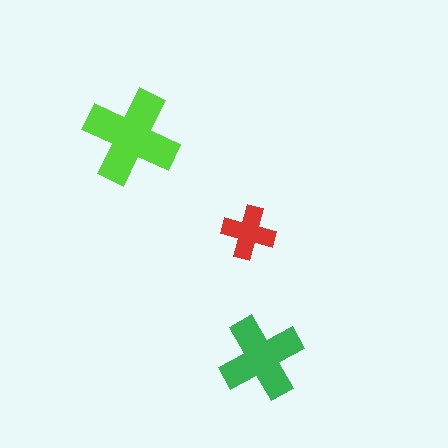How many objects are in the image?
There are 3 objects in the image.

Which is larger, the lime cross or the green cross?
The lime one.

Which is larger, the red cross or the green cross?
The green one.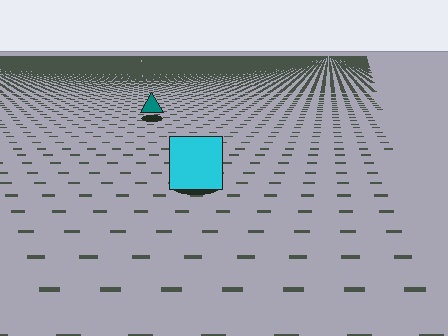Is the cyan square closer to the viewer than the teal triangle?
Yes. The cyan square is closer — you can tell from the texture gradient: the ground texture is coarser near it.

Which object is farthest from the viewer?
The teal triangle is farthest from the viewer. It appears smaller and the ground texture around it is denser.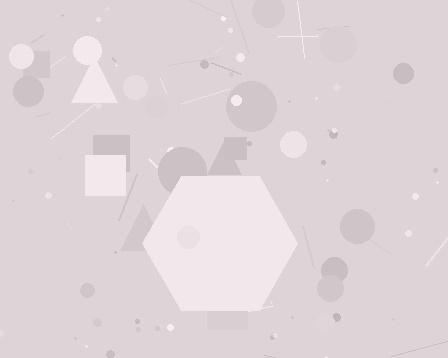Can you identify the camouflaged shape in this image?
The camouflaged shape is a hexagon.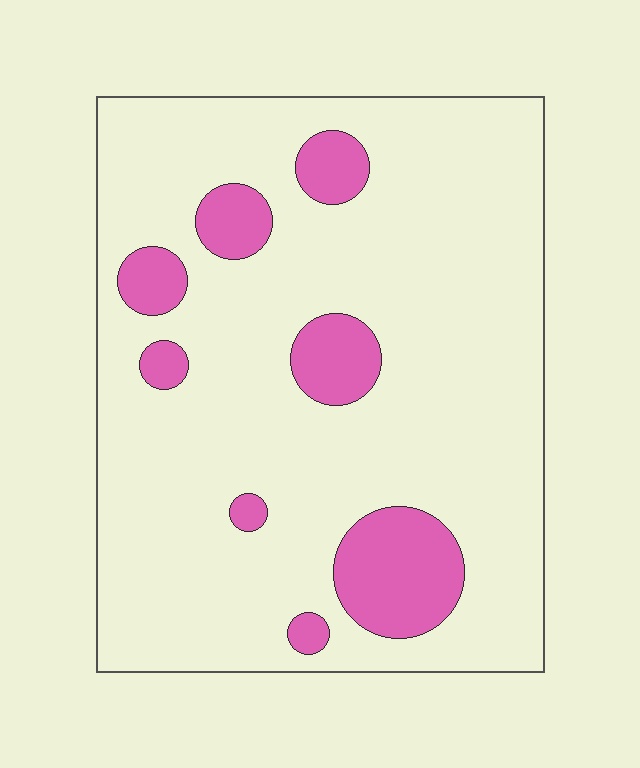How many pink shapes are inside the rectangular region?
8.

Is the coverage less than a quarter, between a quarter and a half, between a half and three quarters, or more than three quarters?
Less than a quarter.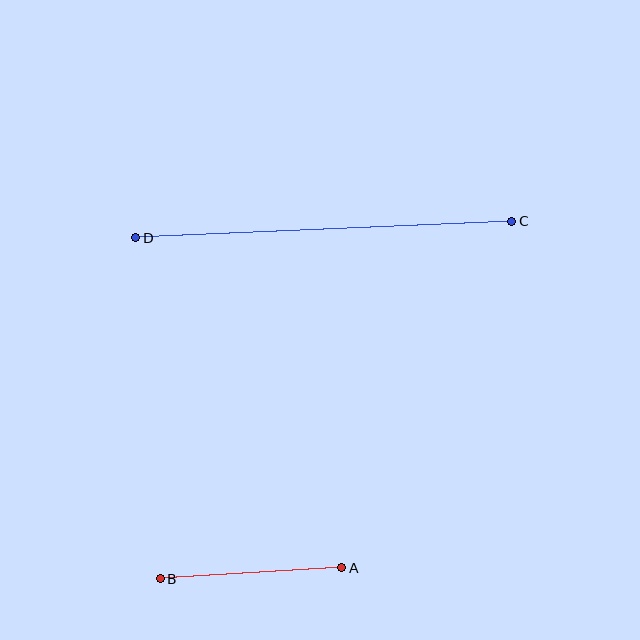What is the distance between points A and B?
The distance is approximately 182 pixels.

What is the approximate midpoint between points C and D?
The midpoint is at approximately (324, 230) pixels.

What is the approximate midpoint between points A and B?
The midpoint is at approximately (251, 573) pixels.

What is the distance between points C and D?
The distance is approximately 376 pixels.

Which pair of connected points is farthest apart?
Points C and D are farthest apart.